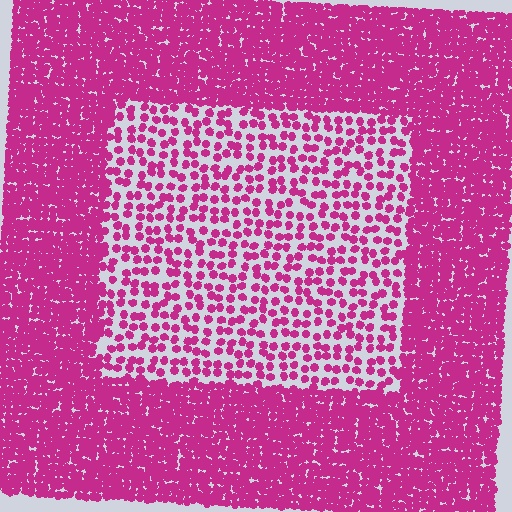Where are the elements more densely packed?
The elements are more densely packed outside the rectangle boundary.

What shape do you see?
I see a rectangle.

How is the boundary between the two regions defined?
The boundary is defined by a change in element density (approximately 2.6x ratio). All elements are the same color, size, and shape.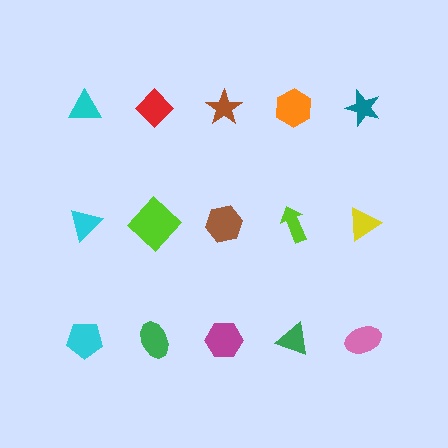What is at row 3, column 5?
A pink ellipse.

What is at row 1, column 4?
An orange hexagon.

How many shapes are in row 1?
5 shapes.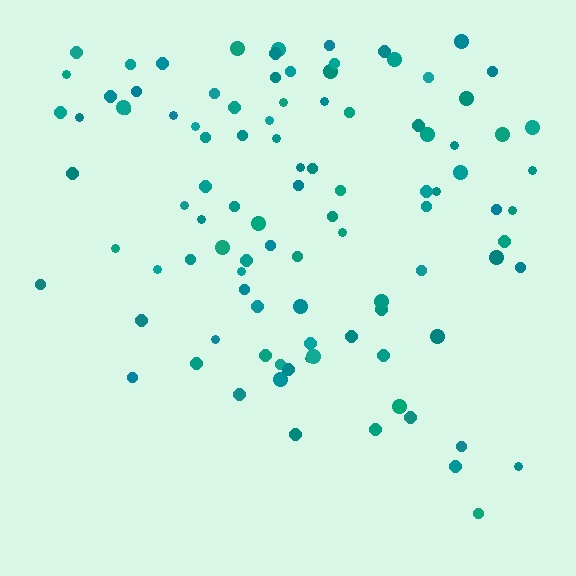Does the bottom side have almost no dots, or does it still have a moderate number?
Still a moderate number, just noticeably fewer than the top.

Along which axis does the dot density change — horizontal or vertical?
Vertical.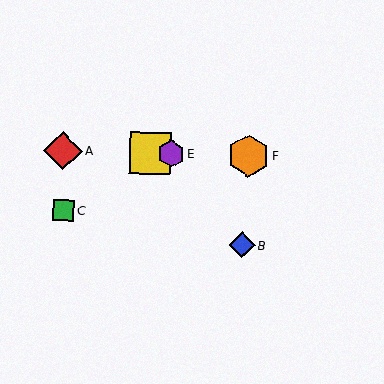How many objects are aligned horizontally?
4 objects (A, D, E, F) are aligned horizontally.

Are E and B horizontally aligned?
No, E is at y≈154 and B is at y≈245.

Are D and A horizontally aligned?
Yes, both are at y≈153.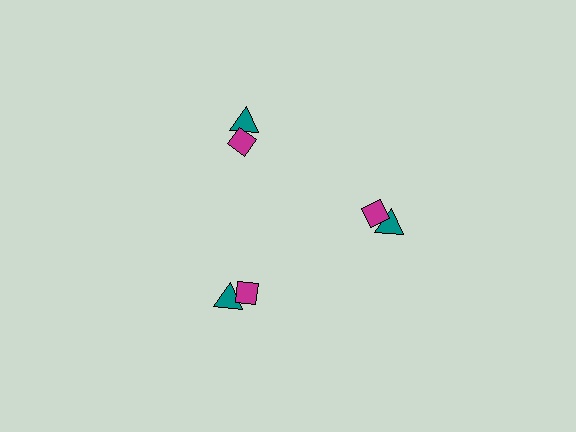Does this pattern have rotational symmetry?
Yes, this pattern has 3-fold rotational symmetry. It looks the same after rotating 120 degrees around the center.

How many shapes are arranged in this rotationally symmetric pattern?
There are 6 shapes, arranged in 3 groups of 2.